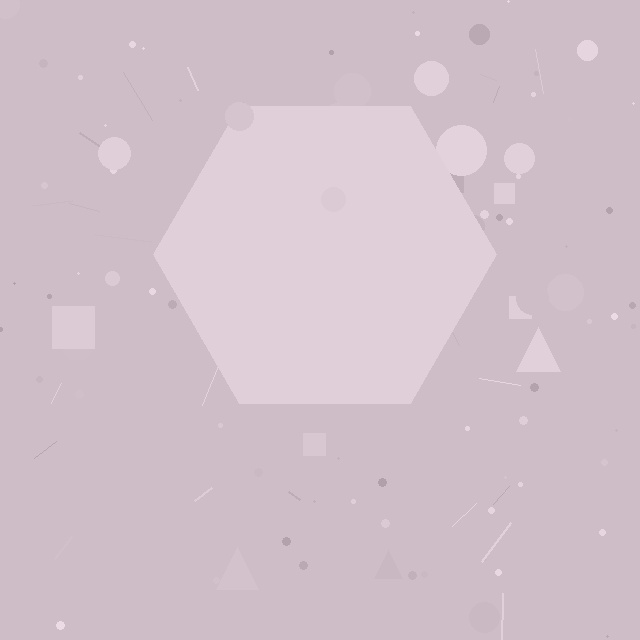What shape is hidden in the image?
A hexagon is hidden in the image.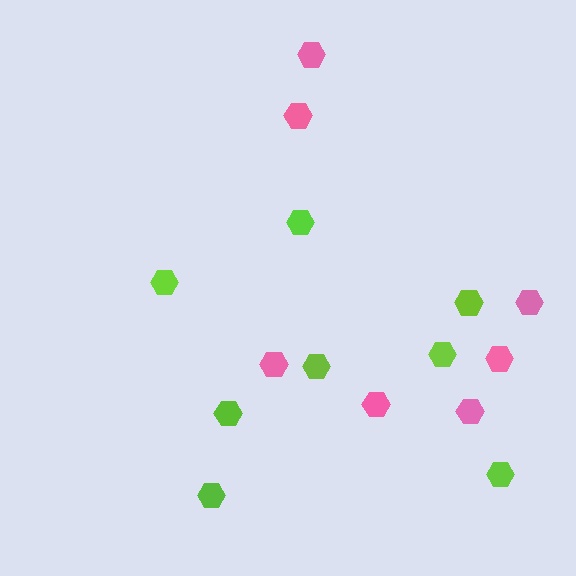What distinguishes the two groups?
There are 2 groups: one group of pink hexagons (7) and one group of lime hexagons (8).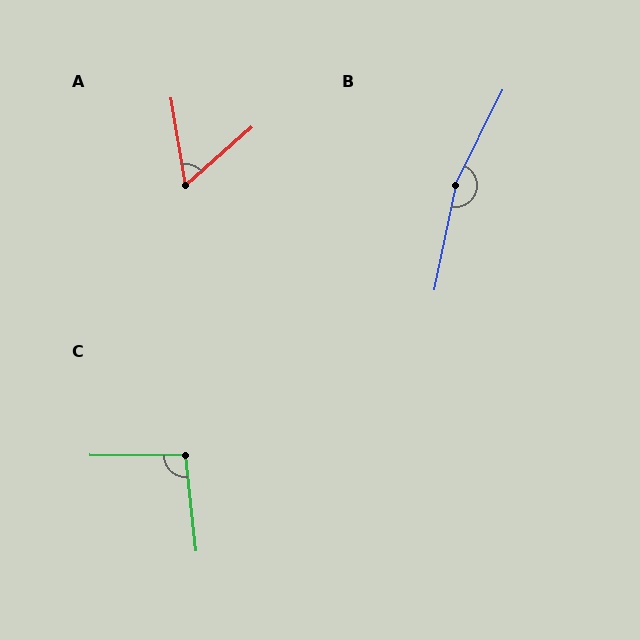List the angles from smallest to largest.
A (58°), C (97°), B (165°).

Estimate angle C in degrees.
Approximately 97 degrees.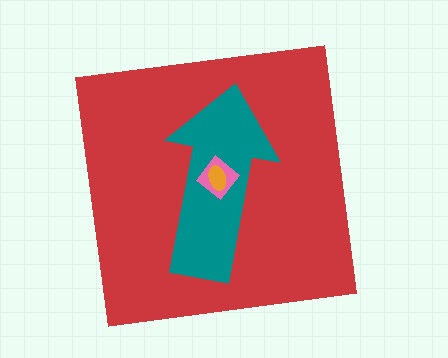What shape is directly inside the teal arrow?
The pink diamond.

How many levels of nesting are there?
4.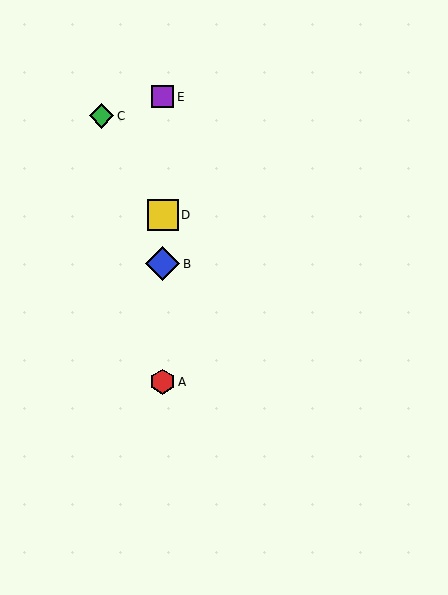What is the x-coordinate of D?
Object D is at x≈163.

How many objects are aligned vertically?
4 objects (A, B, D, E) are aligned vertically.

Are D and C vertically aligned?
No, D is at x≈163 and C is at x≈101.